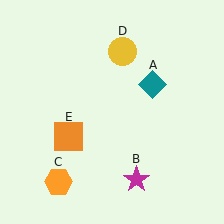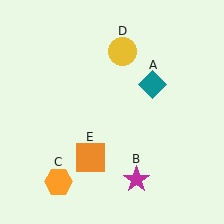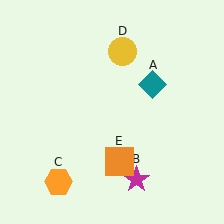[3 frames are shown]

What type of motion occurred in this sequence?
The orange square (object E) rotated counterclockwise around the center of the scene.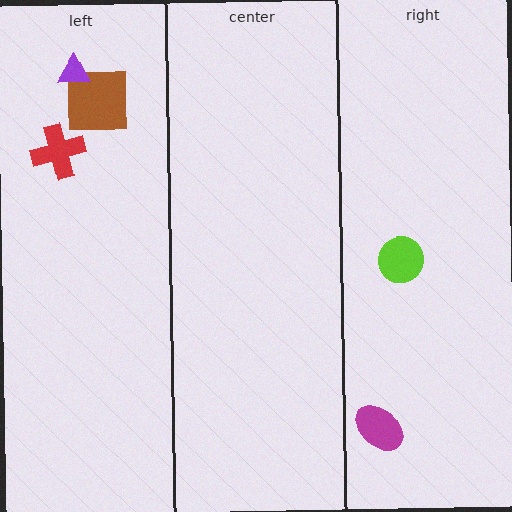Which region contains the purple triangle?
The left region.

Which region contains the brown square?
The left region.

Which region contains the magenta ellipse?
The right region.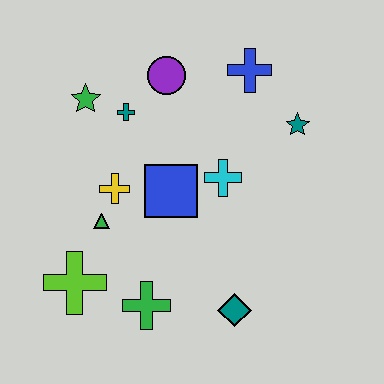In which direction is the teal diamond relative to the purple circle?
The teal diamond is below the purple circle.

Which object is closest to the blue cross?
The teal star is closest to the blue cross.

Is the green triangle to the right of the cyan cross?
No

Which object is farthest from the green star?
The teal diamond is farthest from the green star.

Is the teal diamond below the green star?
Yes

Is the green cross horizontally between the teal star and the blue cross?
No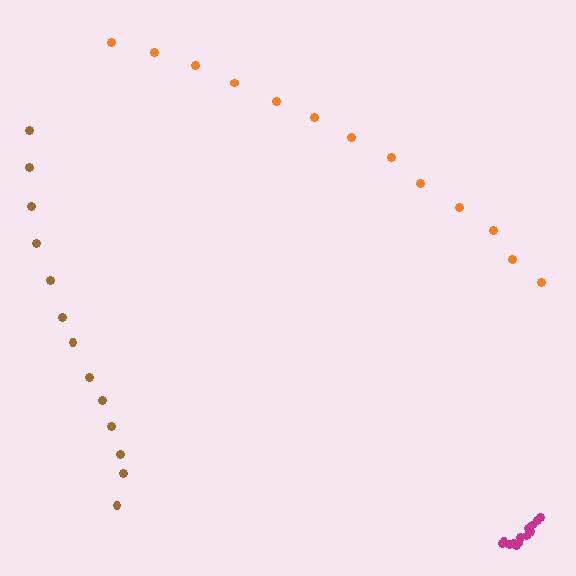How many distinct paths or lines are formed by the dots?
There are 3 distinct paths.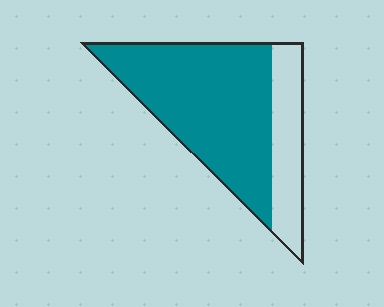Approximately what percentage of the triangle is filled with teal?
Approximately 75%.